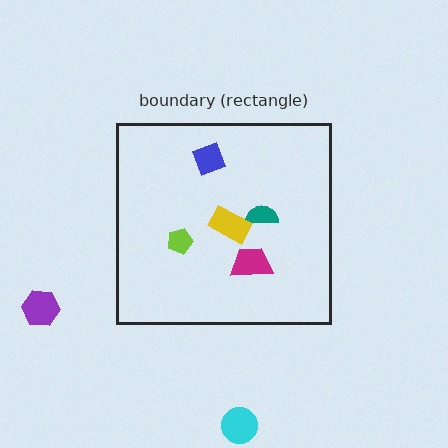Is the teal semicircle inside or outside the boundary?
Inside.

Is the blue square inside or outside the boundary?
Inside.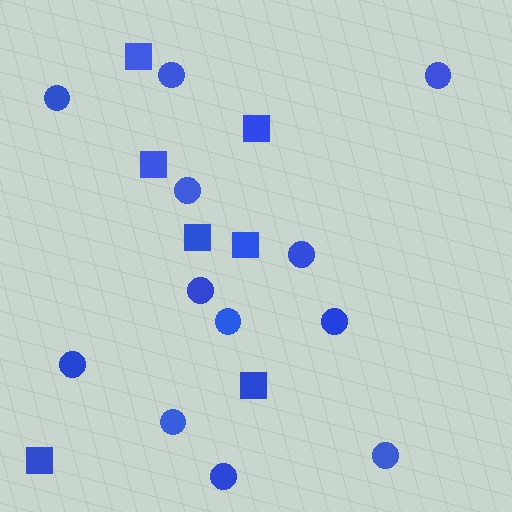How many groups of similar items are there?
There are 2 groups: one group of circles (12) and one group of squares (7).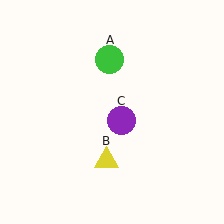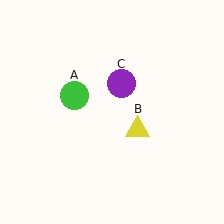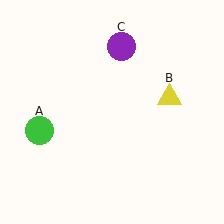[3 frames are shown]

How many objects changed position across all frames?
3 objects changed position: green circle (object A), yellow triangle (object B), purple circle (object C).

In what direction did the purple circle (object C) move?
The purple circle (object C) moved up.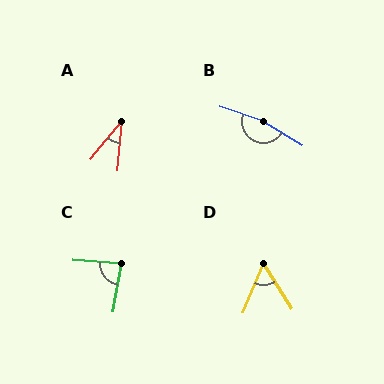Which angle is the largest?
B, at approximately 167 degrees.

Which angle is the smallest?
A, at approximately 34 degrees.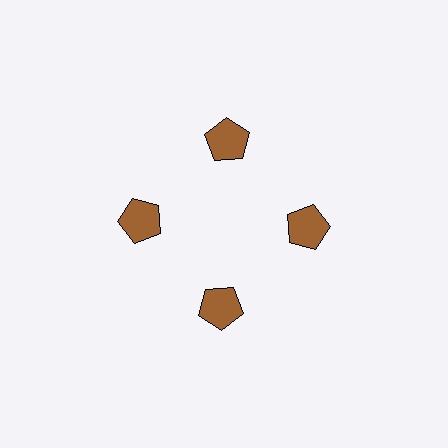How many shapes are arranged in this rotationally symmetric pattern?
There are 4 shapes, arranged in 4 groups of 1.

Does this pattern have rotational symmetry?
Yes, this pattern has 4-fold rotational symmetry. It looks the same after rotating 90 degrees around the center.